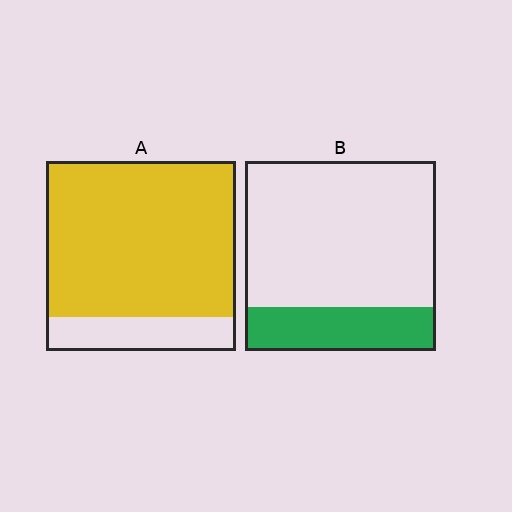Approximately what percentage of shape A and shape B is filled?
A is approximately 80% and B is approximately 25%.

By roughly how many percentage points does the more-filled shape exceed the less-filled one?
By roughly 60 percentage points (A over B).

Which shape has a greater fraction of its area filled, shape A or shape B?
Shape A.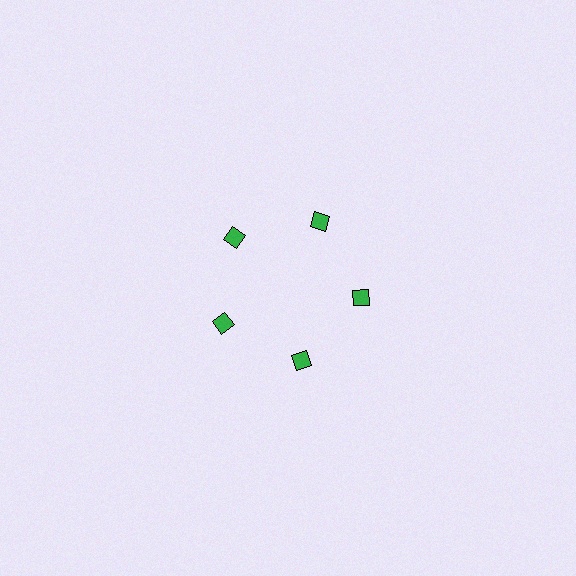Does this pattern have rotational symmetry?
Yes, this pattern has 5-fold rotational symmetry. It looks the same after rotating 72 degrees around the center.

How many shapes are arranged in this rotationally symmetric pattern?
There are 5 shapes, arranged in 5 groups of 1.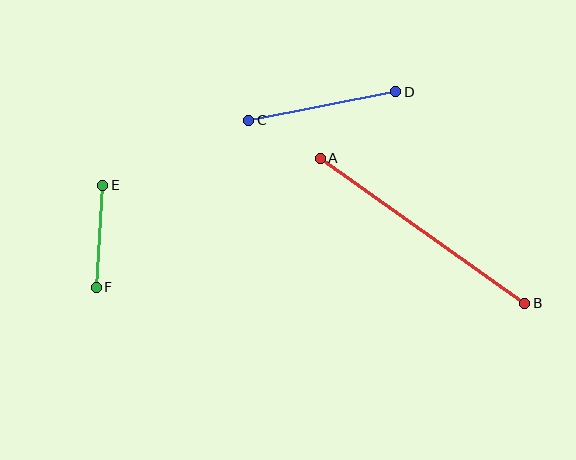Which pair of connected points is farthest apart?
Points A and B are farthest apart.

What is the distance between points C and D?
The distance is approximately 150 pixels.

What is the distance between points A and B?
The distance is approximately 251 pixels.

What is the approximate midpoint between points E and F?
The midpoint is at approximately (99, 236) pixels.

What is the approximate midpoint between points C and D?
The midpoint is at approximately (322, 106) pixels.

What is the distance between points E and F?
The distance is approximately 102 pixels.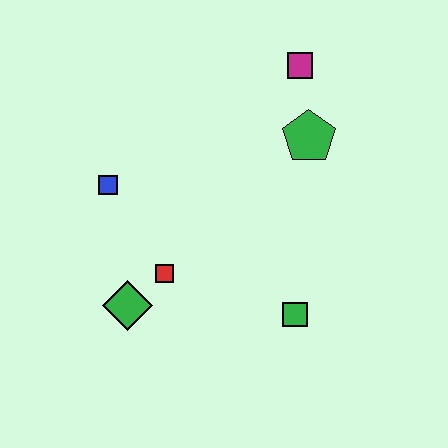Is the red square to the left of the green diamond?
No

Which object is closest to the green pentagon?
The magenta square is closest to the green pentagon.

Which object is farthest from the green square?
The magenta square is farthest from the green square.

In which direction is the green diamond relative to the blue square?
The green diamond is below the blue square.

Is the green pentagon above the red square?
Yes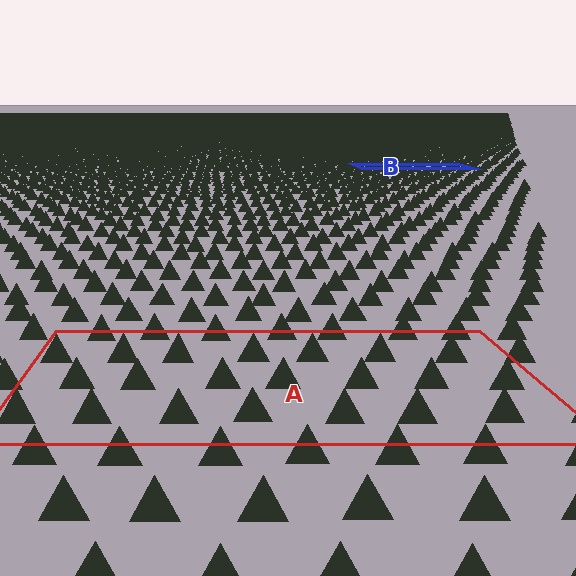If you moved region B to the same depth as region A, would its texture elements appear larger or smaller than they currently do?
They would appear larger. At a closer depth, the same texture elements are projected at a bigger on-screen size.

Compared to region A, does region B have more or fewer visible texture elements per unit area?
Region B has more texture elements per unit area — they are packed more densely because it is farther away.